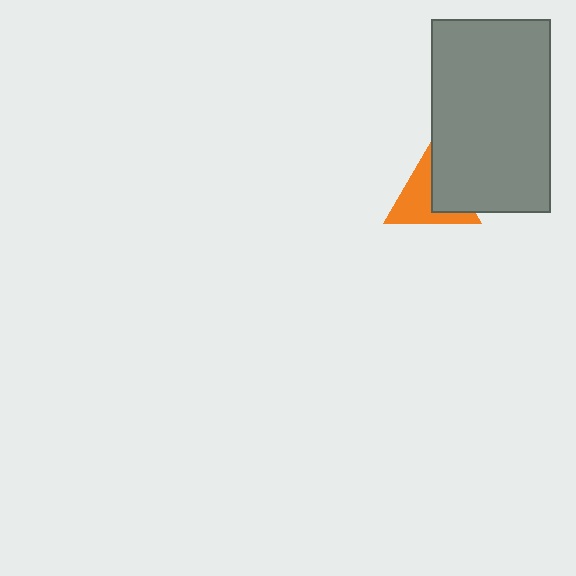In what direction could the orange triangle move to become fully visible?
The orange triangle could move left. That would shift it out from behind the gray rectangle entirely.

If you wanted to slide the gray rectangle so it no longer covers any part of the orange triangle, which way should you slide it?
Slide it right — that is the most direct way to separate the two shapes.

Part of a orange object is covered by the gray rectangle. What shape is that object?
It is a triangle.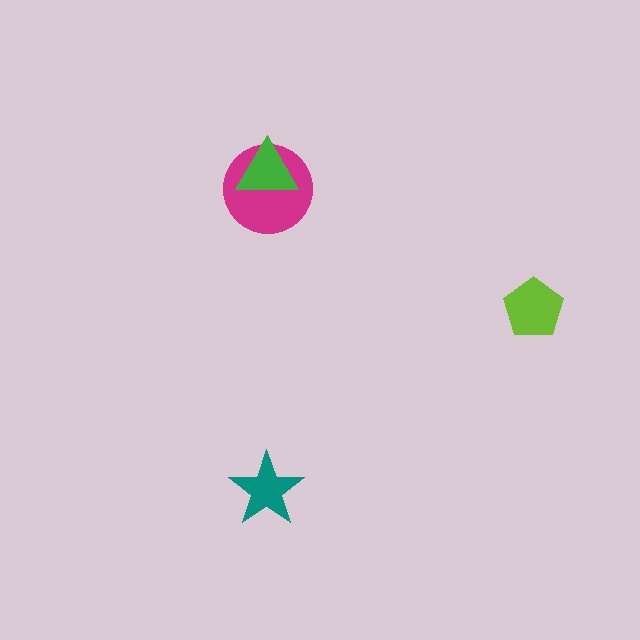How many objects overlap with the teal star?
0 objects overlap with the teal star.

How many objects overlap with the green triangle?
1 object overlaps with the green triangle.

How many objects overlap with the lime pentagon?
0 objects overlap with the lime pentagon.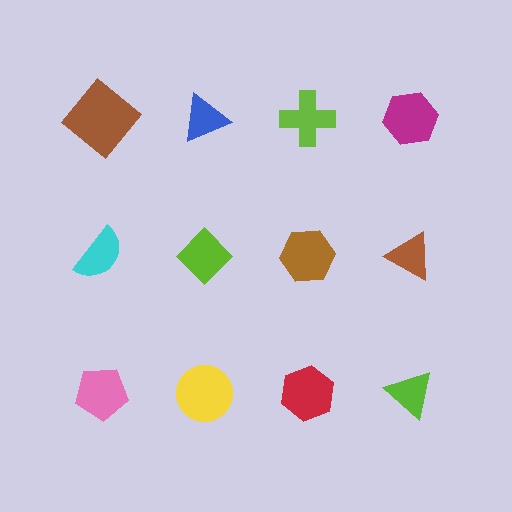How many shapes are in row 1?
4 shapes.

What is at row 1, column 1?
A brown diamond.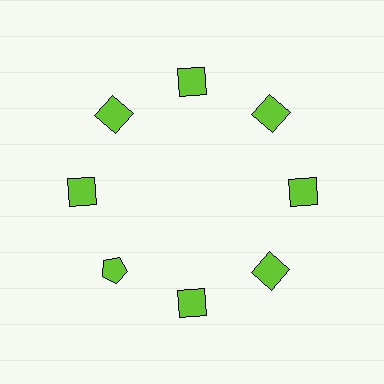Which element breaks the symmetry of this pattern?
The lime pentagon at roughly the 8 o'clock position breaks the symmetry. All other shapes are lime squares.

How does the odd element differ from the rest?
It has a different shape: pentagon instead of square.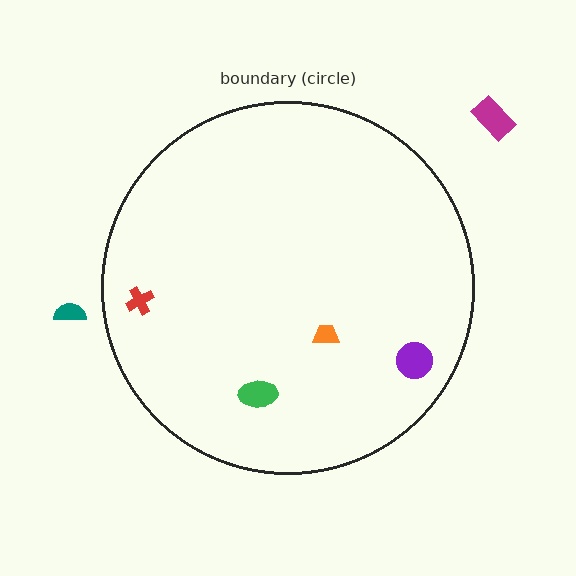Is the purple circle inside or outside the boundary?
Inside.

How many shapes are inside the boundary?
4 inside, 2 outside.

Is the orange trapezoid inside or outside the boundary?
Inside.